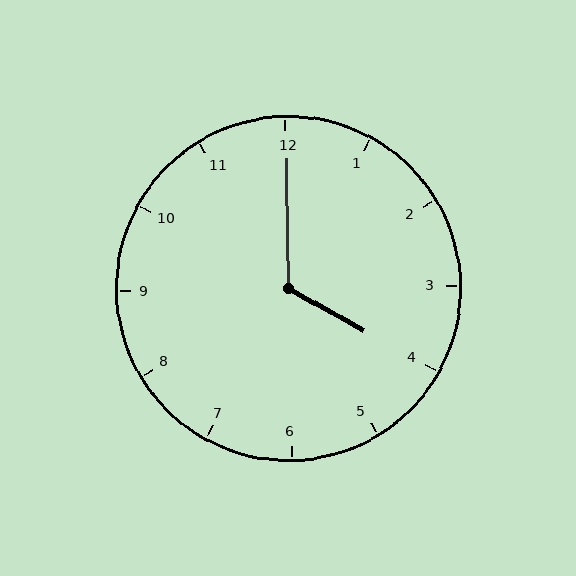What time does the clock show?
4:00.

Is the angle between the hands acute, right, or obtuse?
It is obtuse.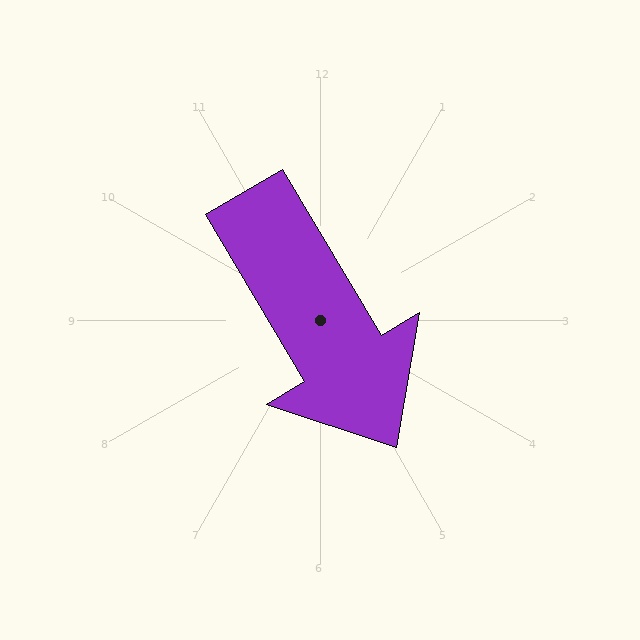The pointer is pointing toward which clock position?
Roughly 5 o'clock.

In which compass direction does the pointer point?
Southeast.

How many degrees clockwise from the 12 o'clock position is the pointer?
Approximately 149 degrees.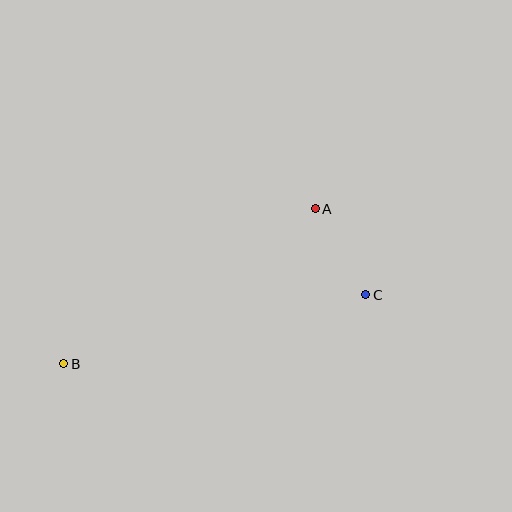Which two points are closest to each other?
Points A and C are closest to each other.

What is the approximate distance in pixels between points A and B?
The distance between A and B is approximately 296 pixels.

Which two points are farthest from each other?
Points B and C are farthest from each other.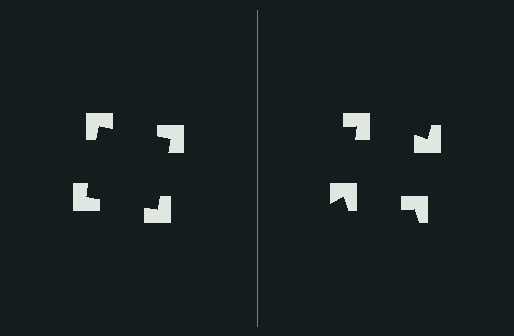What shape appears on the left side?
An illusory square.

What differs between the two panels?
The notched squares are positioned identically on both sides; only the wedge orientations differ. On the left they align to a square; on the right they are misaligned.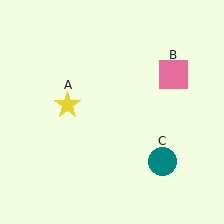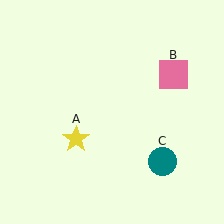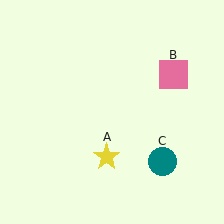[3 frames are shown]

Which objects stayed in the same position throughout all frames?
Pink square (object B) and teal circle (object C) remained stationary.